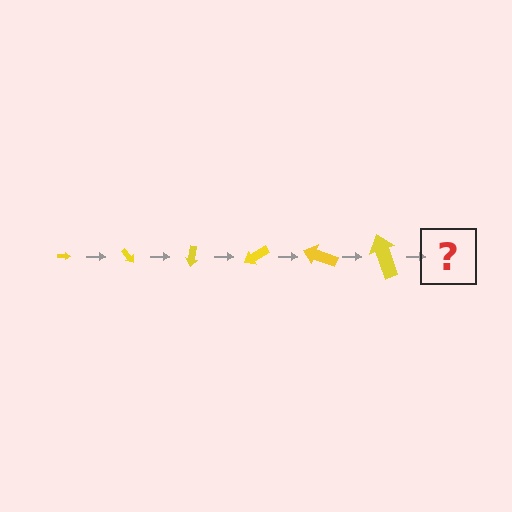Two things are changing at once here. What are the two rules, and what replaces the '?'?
The two rules are that the arrow grows larger each step and it rotates 50 degrees each step. The '?' should be an arrow, larger than the previous one and rotated 300 degrees from the start.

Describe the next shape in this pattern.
It should be an arrow, larger than the previous one and rotated 300 degrees from the start.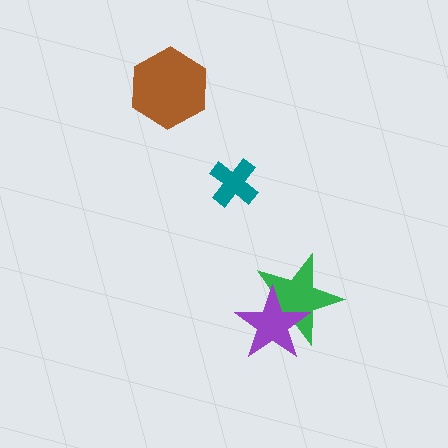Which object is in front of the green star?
The purple star is in front of the green star.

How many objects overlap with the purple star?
1 object overlaps with the purple star.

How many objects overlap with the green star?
1 object overlaps with the green star.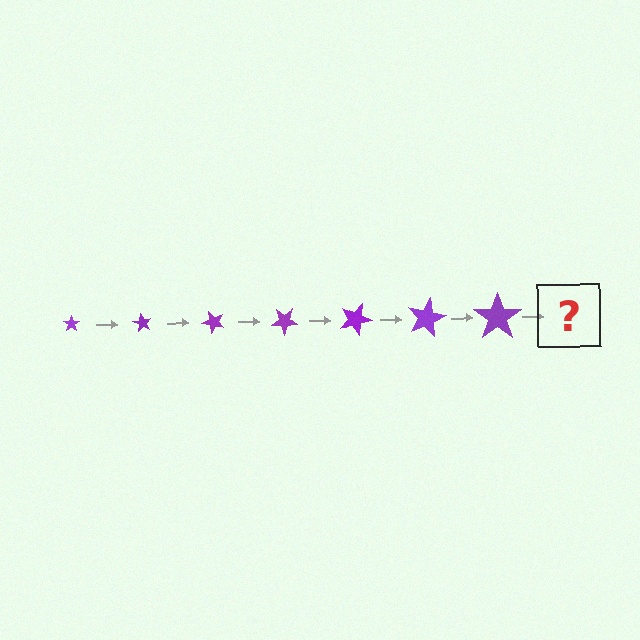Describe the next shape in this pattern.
It should be a star, larger than the previous one and rotated 420 degrees from the start.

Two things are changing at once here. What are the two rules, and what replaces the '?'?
The two rules are that the star grows larger each step and it rotates 60 degrees each step. The '?' should be a star, larger than the previous one and rotated 420 degrees from the start.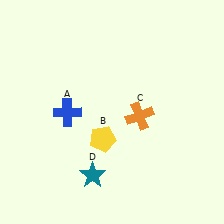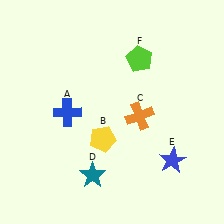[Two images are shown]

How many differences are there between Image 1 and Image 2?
There are 2 differences between the two images.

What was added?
A blue star (E), a lime pentagon (F) were added in Image 2.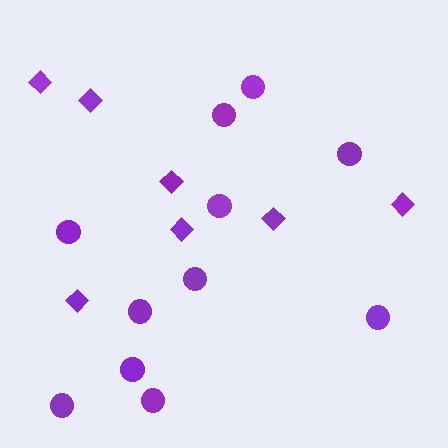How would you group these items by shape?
There are 2 groups: one group of circles (11) and one group of diamonds (7).